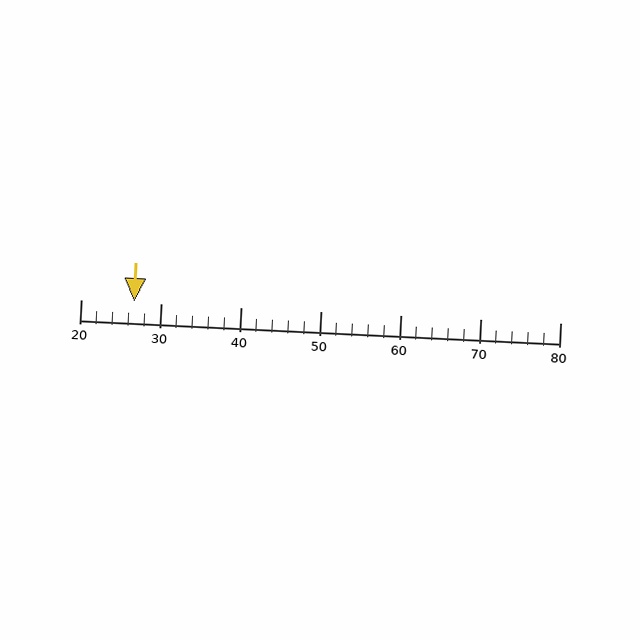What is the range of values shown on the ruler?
The ruler shows values from 20 to 80.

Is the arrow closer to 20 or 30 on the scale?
The arrow is closer to 30.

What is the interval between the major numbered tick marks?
The major tick marks are spaced 10 units apart.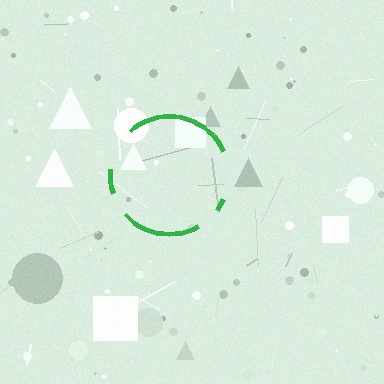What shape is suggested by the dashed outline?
The dashed outline suggests a circle.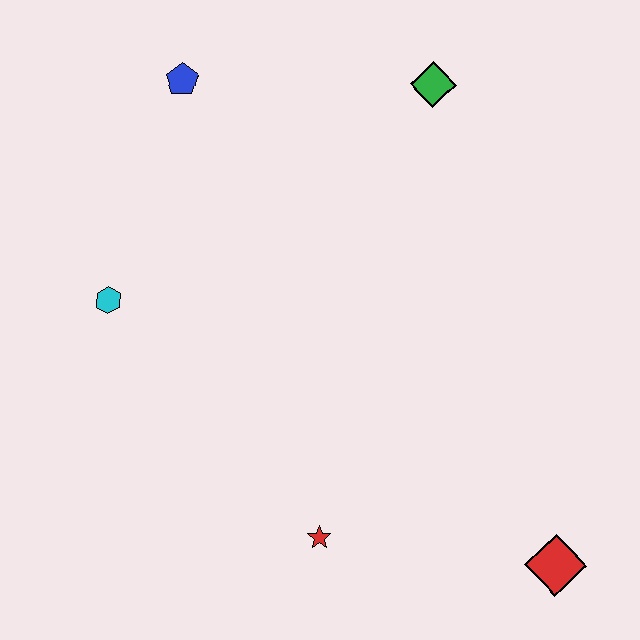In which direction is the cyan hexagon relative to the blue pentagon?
The cyan hexagon is below the blue pentagon.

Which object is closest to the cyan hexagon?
The blue pentagon is closest to the cyan hexagon.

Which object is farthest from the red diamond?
The blue pentagon is farthest from the red diamond.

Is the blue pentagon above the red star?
Yes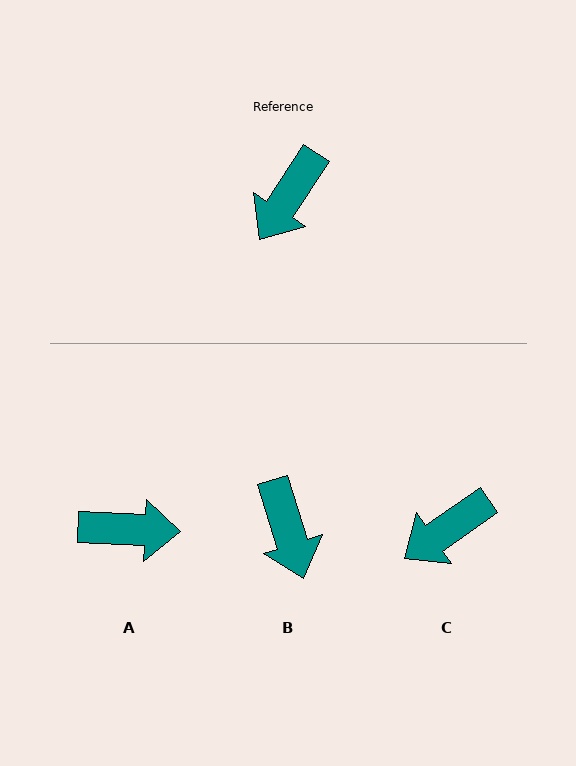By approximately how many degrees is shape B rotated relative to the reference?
Approximately 51 degrees counter-clockwise.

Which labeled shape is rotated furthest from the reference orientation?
A, about 121 degrees away.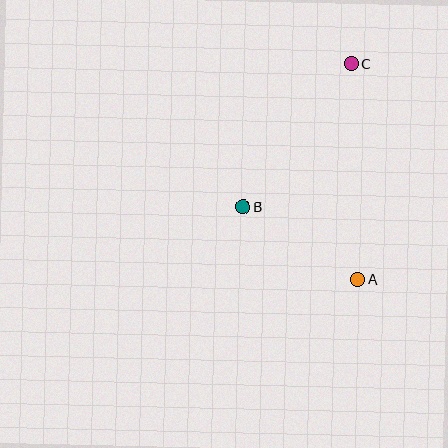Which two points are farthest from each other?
Points A and C are farthest from each other.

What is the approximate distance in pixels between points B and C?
The distance between B and C is approximately 179 pixels.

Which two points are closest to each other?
Points A and B are closest to each other.